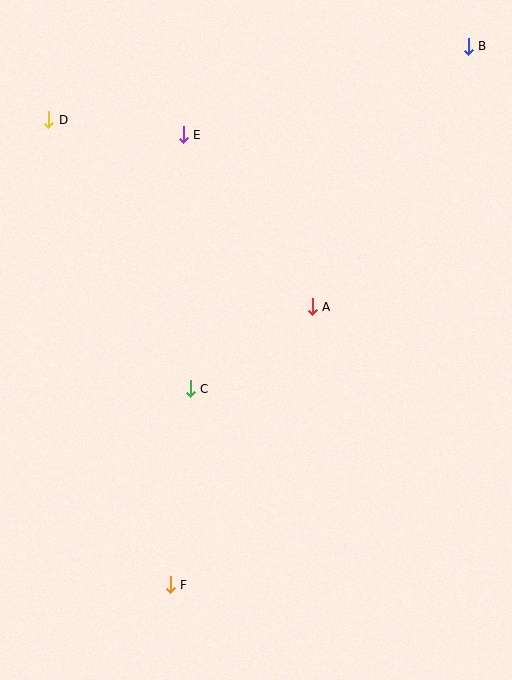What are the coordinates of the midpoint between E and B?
The midpoint between E and B is at (326, 91).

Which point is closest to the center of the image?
Point A at (312, 307) is closest to the center.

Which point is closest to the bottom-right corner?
Point F is closest to the bottom-right corner.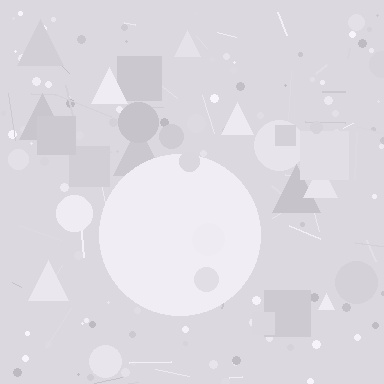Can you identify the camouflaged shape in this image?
The camouflaged shape is a circle.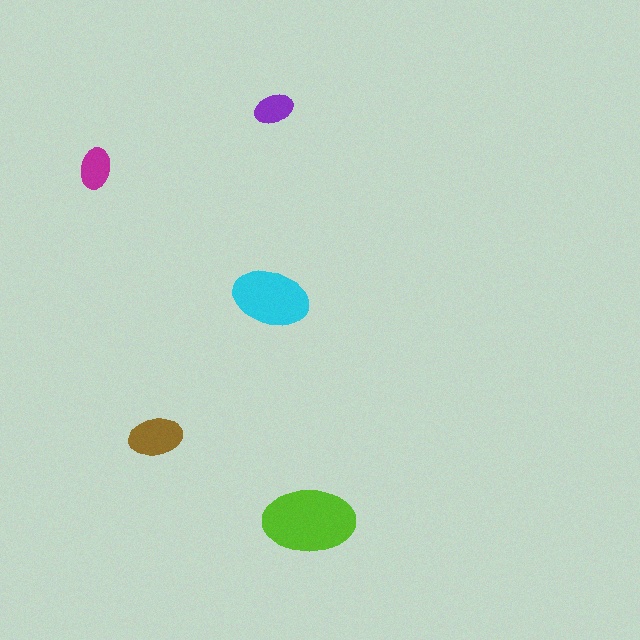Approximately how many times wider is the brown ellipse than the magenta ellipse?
About 1.5 times wider.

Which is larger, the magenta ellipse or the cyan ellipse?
The cyan one.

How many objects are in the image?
There are 5 objects in the image.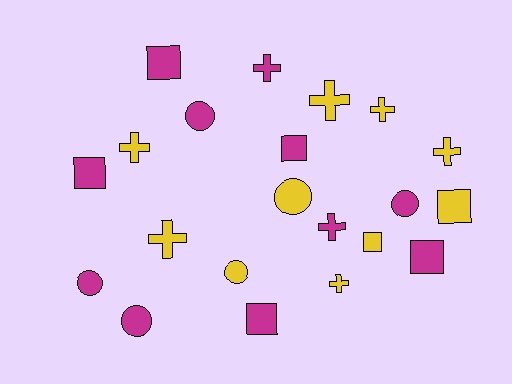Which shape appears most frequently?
Cross, with 8 objects.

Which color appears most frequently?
Magenta, with 11 objects.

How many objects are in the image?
There are 21 objects.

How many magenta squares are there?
There are 5 magenta squares.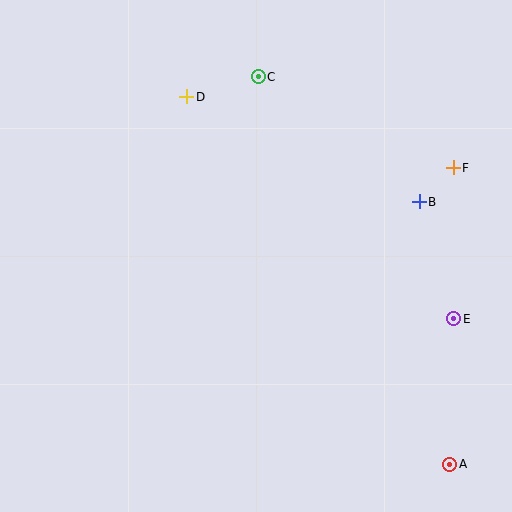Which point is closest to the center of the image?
Point B at (419, 202) is closest to the center.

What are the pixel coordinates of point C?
Point C is at (258, 77).